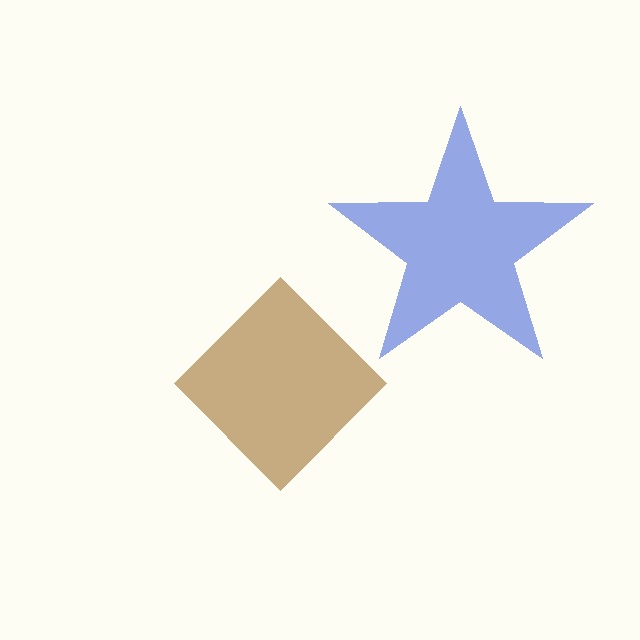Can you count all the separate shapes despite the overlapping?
Yes, there are 2 separate shapes.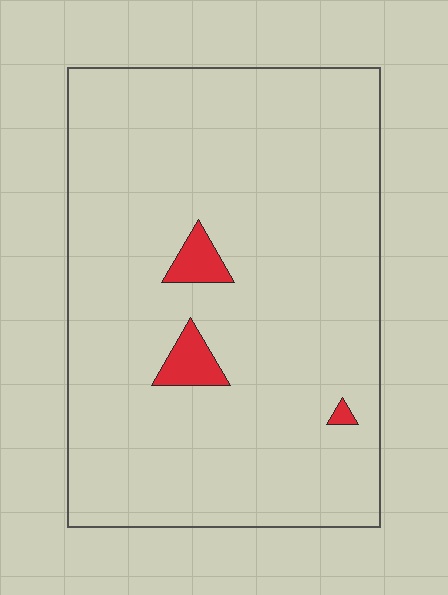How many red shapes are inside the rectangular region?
3.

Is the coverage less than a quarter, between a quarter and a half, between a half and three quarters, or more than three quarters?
Less than a quarter.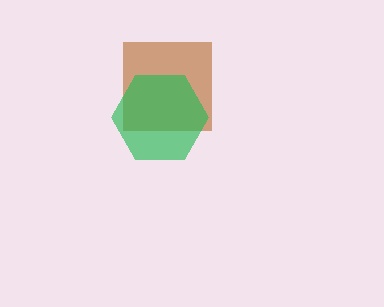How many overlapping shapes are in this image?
There are 2 overlapping shapes in the image.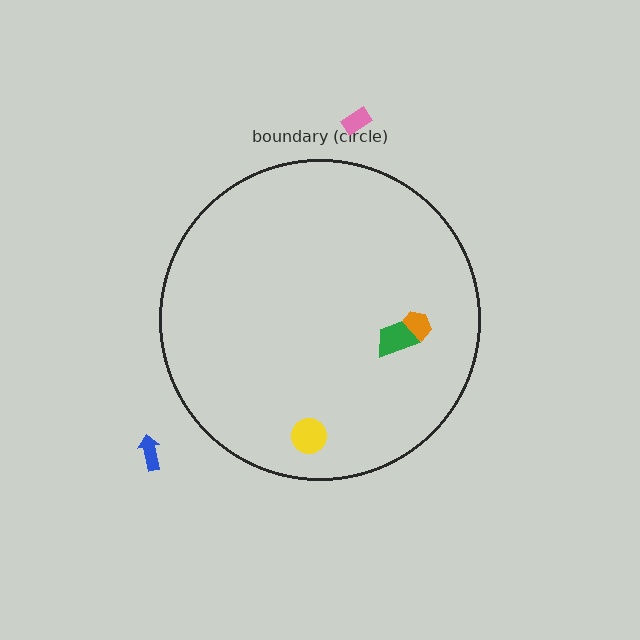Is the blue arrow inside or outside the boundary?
Outside.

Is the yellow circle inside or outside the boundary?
Inside.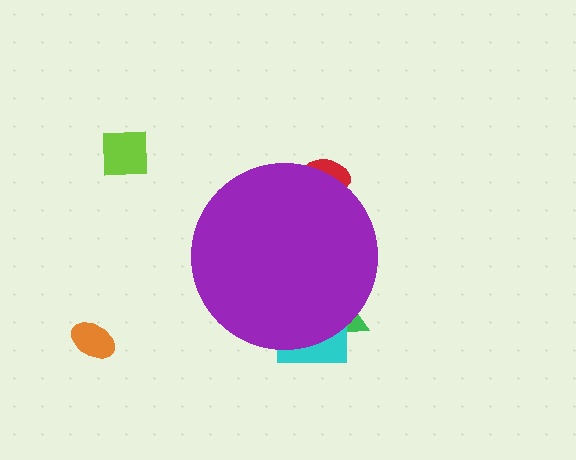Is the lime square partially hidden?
No, the lime square is fully visible.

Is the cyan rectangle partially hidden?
Yes, the cyan rectangle is partially hidden behind the purple circle.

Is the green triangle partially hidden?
Yes, the green triangle is partially hidden behind the purple circle.